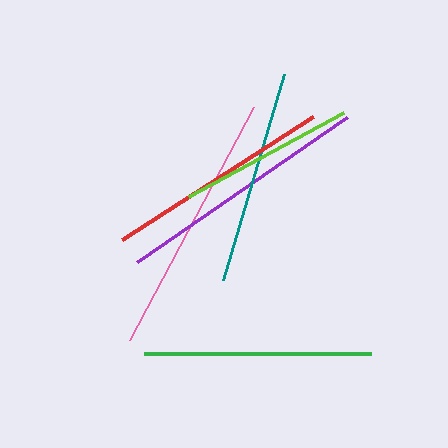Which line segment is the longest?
The pink line is the longest at approximately 263 pixels.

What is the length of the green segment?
The green segment is approximately 227 pixels long.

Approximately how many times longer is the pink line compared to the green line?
The pink line is approximately 1.2 times the length of the green line.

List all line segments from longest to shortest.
From longest to shortest: pink, purple, green, red, teal, lime.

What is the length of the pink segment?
The pink segment is approximately 263 pixels long.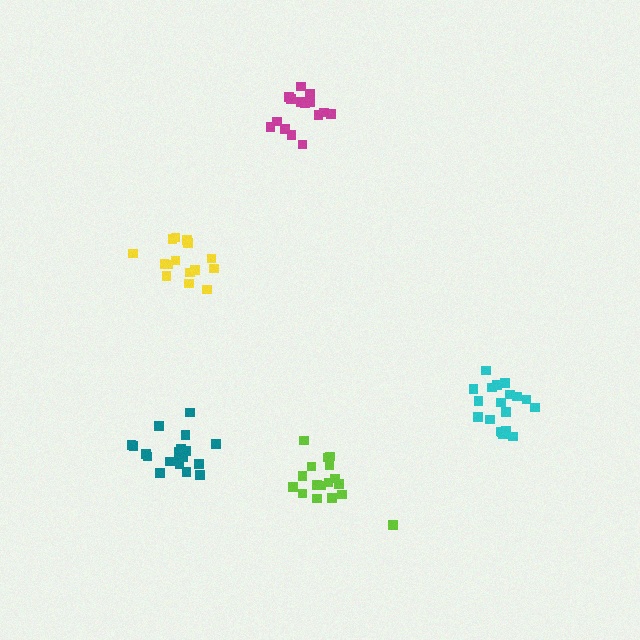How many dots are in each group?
Group 1: 16 dots, Group 2: 17 dots, Group 3: 15 dots, Group 4: 19 dots, Group 5: 19 dots (86 total).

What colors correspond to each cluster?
The clusters are colored: yellow, lime, magenta, teal, cyan.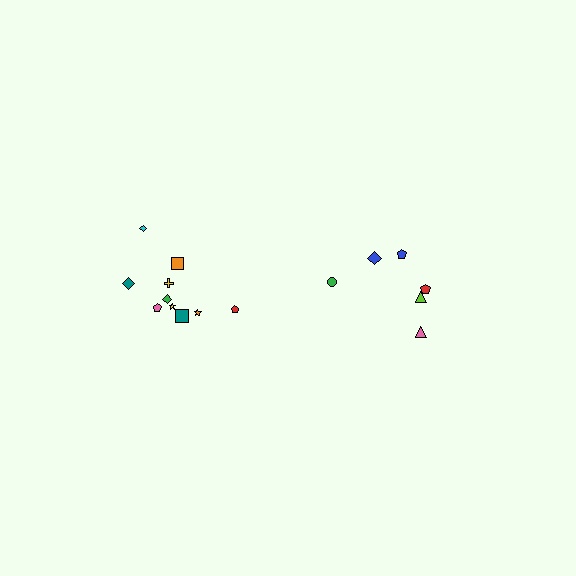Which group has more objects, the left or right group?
The left group.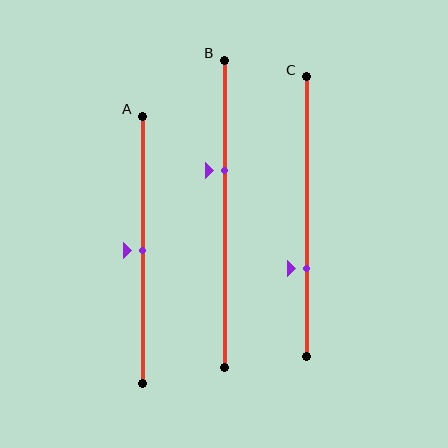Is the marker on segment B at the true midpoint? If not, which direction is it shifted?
No, the marker on segment B is shifted upward by about 14% of the segment length.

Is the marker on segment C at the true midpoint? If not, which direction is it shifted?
No, the marker on segment C is shifted downward by about 18% of the segment length.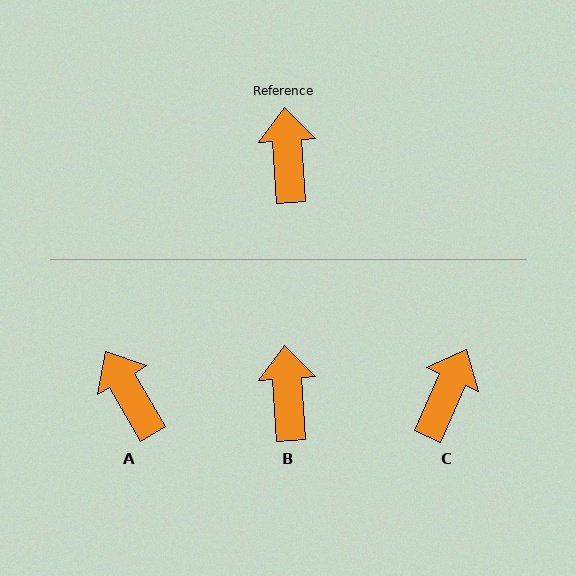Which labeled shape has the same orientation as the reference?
B.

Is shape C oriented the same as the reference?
No, it is off by about 28 degrees.